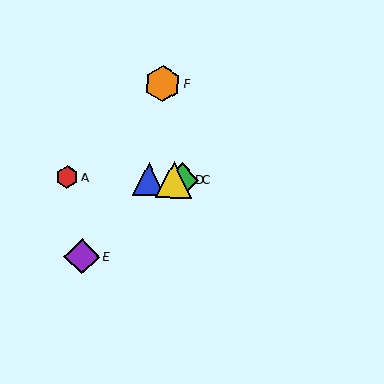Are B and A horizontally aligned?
Yes, both are at y≈179.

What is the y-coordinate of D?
Object D is at y≈180.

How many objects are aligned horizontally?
4 objects (A, B, C, D) are aligned horizontally.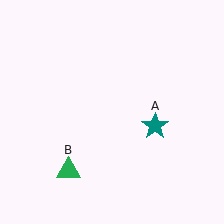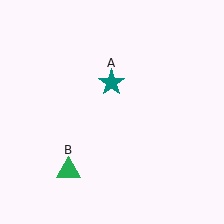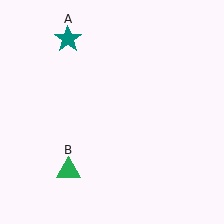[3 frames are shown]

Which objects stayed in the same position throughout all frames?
Green triangle (object B) remained stationary.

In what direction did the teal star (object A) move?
The teal star (object A) moved up and to the left.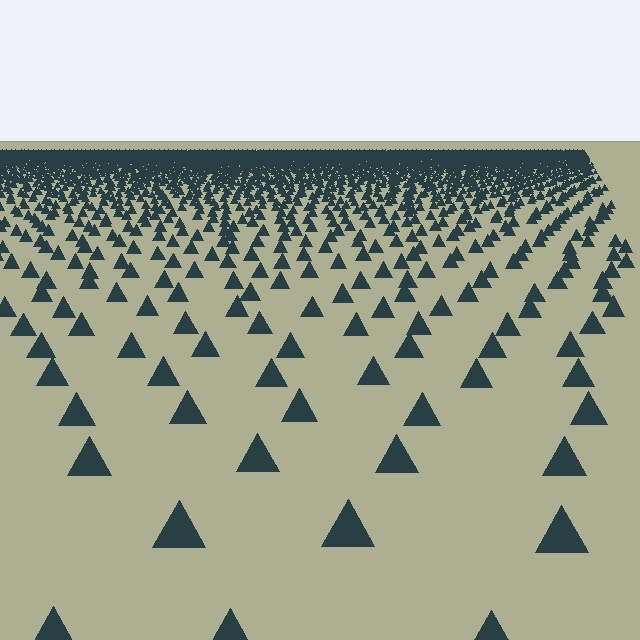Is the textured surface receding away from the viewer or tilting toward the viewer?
The surface is receding away from the viewer. Texture elements get smaller and denser toward the top.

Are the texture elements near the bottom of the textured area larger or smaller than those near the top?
Larger. Near the bottom, elements are closer to the viewer and appear at a bigger on-screen size.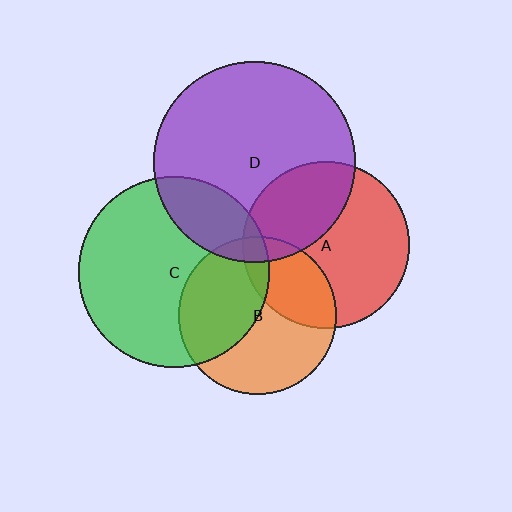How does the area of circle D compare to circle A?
Approximately 1.4 times.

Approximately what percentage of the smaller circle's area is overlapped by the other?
Approximately 35%.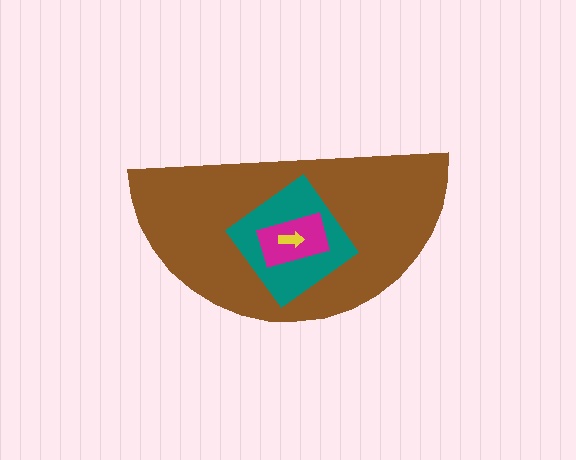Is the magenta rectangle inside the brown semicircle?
Yes.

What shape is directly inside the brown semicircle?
The teal diamond.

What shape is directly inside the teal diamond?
The magenta rectangle.